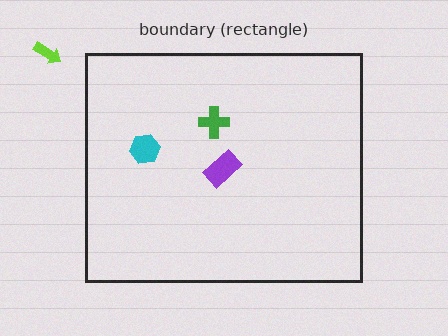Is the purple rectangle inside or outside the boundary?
Inside.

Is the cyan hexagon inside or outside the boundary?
Inside.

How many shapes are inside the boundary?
3 inside, 1 outside.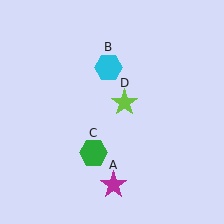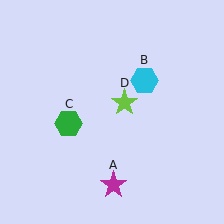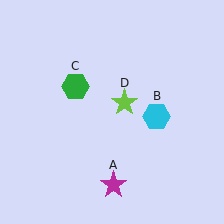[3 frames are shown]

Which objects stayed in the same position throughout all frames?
Magenta star (object A) and lime star (object D) remained stationary.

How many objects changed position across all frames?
2 objects changed position: cyan hexagon (object B), green hexagon (object C).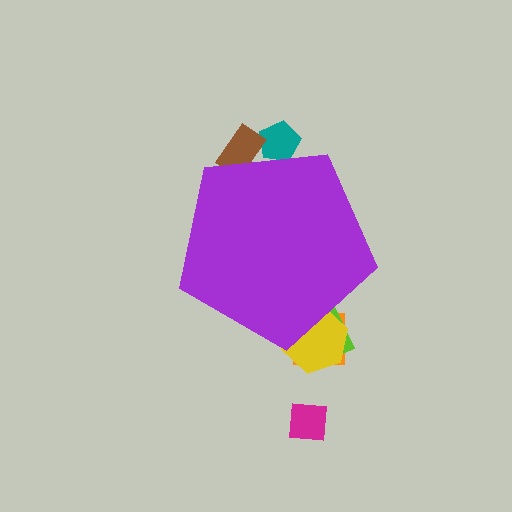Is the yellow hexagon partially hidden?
Yes, the yellow hexagon is partially hidden behind the purple pentagon.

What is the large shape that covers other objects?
A purple pentagon.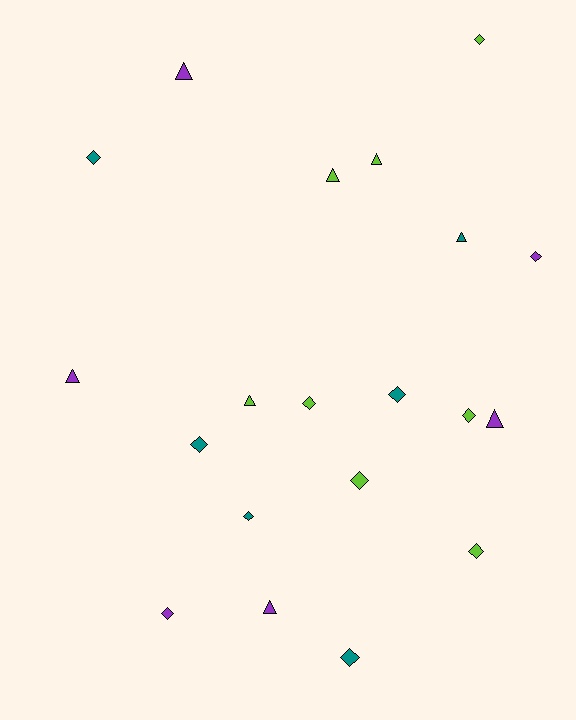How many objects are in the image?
There are 20 objects.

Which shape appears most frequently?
Diamond, with 12 objects.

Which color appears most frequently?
Lime, with 8 objects.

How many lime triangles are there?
There are 3 lime triangles.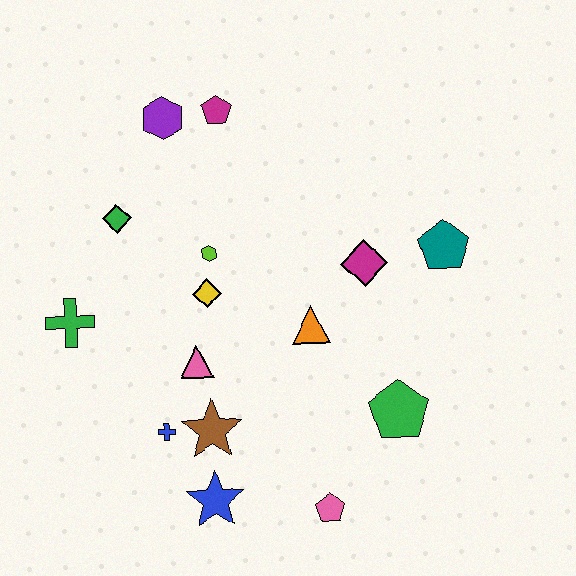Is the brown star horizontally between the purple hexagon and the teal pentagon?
Yes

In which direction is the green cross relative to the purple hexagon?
The green cross is below the purple hexagon.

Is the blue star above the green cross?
No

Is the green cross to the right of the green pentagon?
No